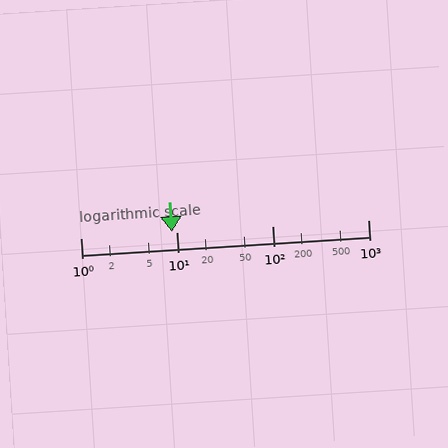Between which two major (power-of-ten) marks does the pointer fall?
The pointer is between 1 and 10.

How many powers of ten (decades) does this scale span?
The scale spans 3 decades, from 1 to 1000.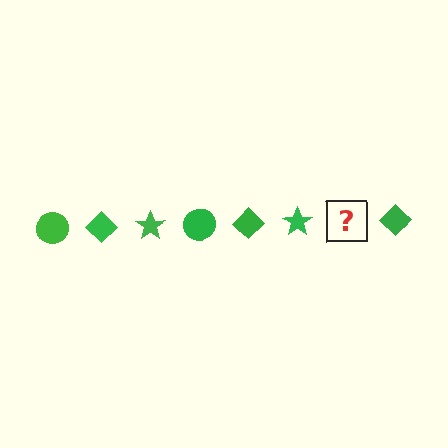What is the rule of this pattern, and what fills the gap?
The rule is that the pattern cycles through circle, diamond, star shapes in green. The gap should be filled with a green circle.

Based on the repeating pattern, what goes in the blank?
The blank should be a green circle.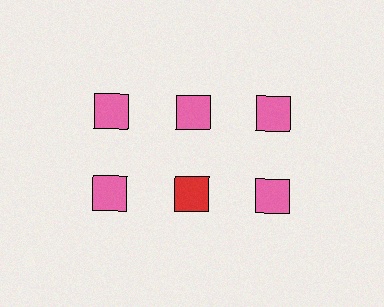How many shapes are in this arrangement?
There are 6 shapes arranged in a grid pattern.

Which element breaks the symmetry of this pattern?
The red square in the second row, second from left column breaks the symmetry. All other shapes are pink squares.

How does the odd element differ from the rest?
It has a different color: red instead of pink.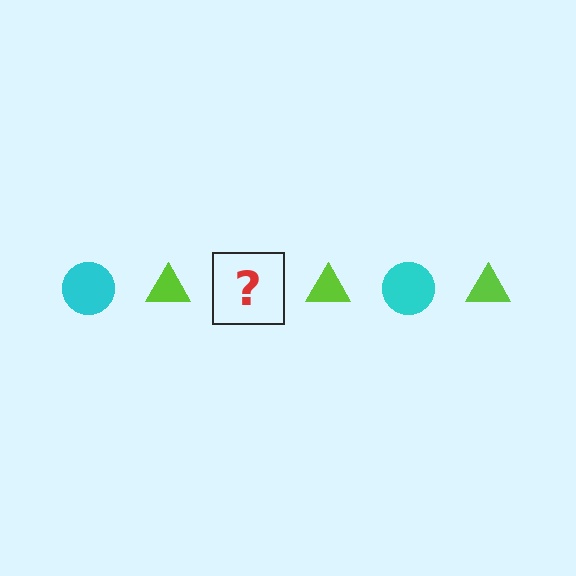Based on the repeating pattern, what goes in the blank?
The blank should be a cyan circle.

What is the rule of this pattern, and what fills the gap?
The rule is that the pattern alternates between cyan circle and lime triangle. The gap should be filled with a cyan circle.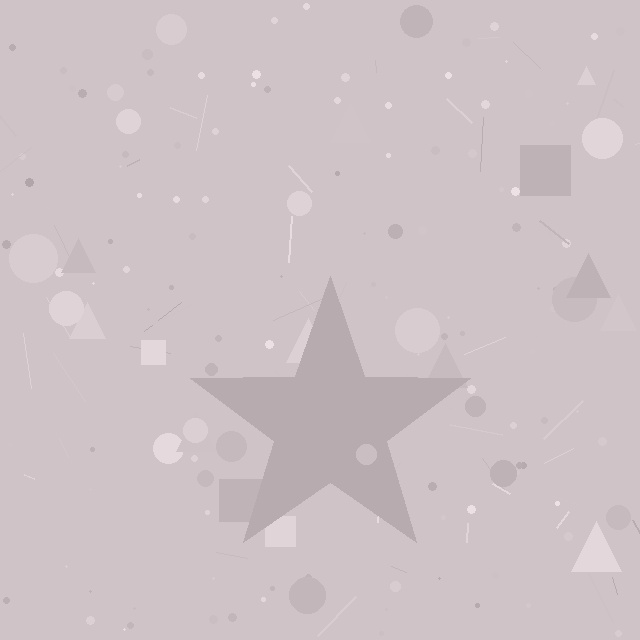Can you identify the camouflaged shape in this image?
The camouflaged shape is a star.